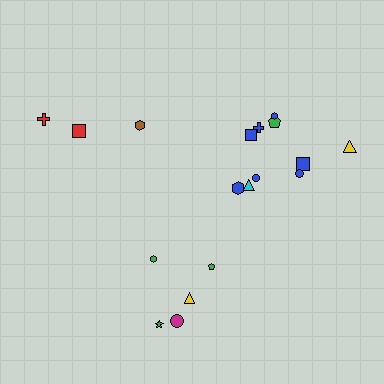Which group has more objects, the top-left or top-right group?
The top-right group.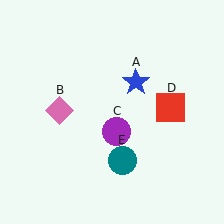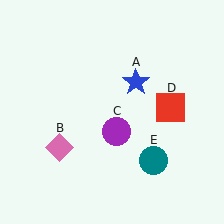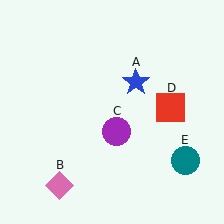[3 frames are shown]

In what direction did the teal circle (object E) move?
The teal circle (object E) moved right.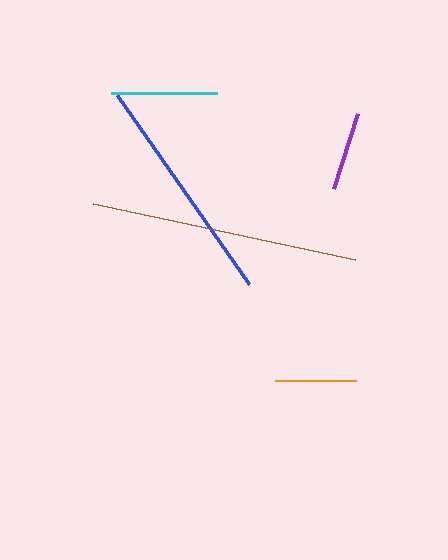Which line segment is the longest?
The brown line is the longest at approximately 268 pixels.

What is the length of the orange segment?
The orange segment is approximately 81 pixels long.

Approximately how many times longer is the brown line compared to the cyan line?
The brown line is approximately 2.5 times the length of the cyan line.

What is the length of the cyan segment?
The cyan segment is approximately 106 pixels long.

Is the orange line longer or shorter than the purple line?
The orange line is longer than the purple line.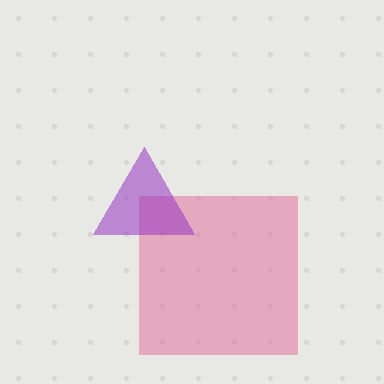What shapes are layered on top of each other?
The layered shapes are: a pink square, a purple triangle.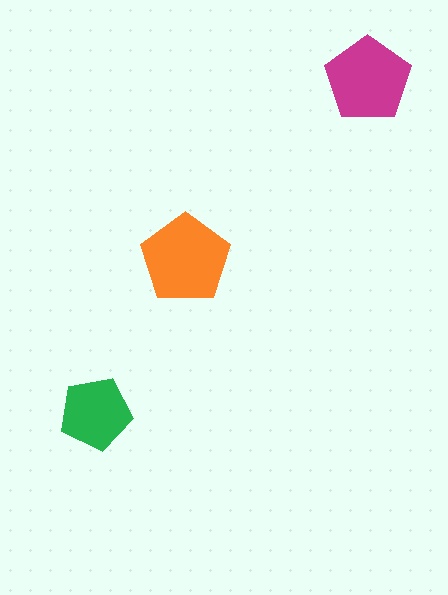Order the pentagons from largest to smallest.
the orange one, the magenta one, the green one.